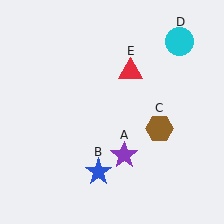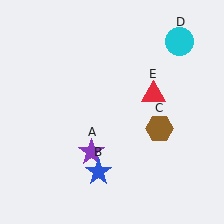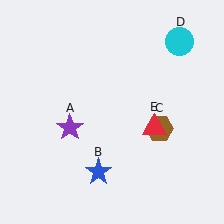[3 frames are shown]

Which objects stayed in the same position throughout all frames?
Blue star (object B) and brown hexagon (object C) and cyan circle (object D) remained stationary.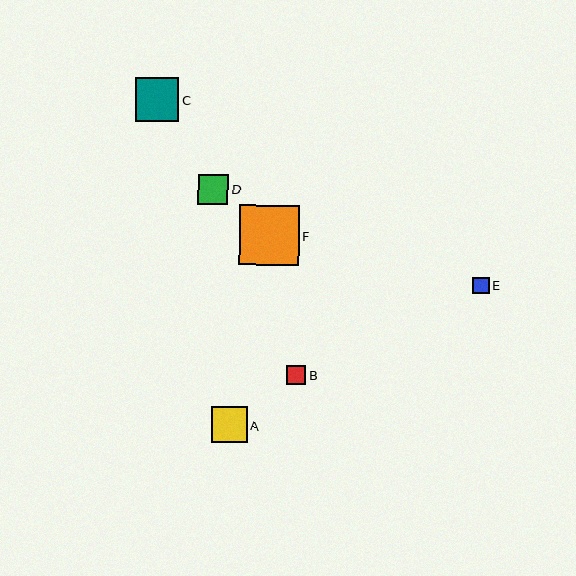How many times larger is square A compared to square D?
Square A is approximately 1.2 times the size of square D.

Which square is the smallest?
Square E is the smallest with a size of approximately 16 pixels.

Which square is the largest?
Square F is the largest with a size of approximately 59 pixels.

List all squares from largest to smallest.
From largest to smallest: F, C, A, D, B, E.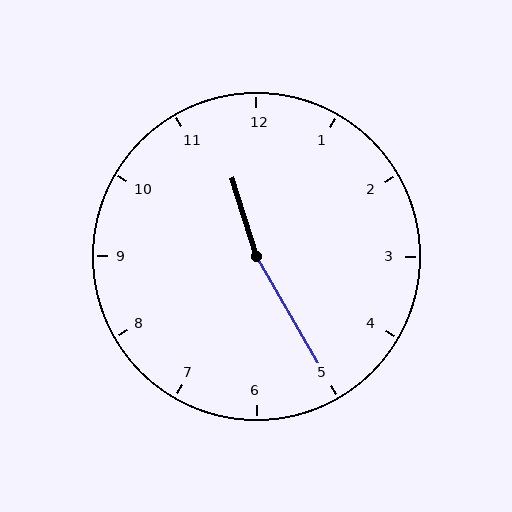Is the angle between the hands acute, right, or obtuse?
It is obtuse.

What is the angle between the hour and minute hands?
Approximately 168 degrees.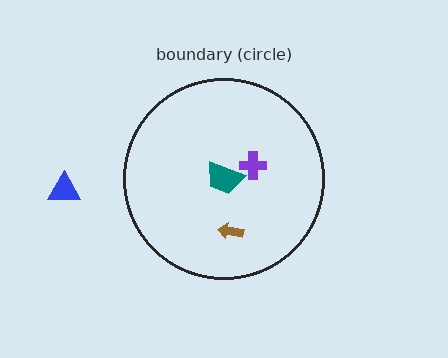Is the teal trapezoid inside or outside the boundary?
Inside.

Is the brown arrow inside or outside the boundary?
Inside.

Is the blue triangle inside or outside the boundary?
Outside.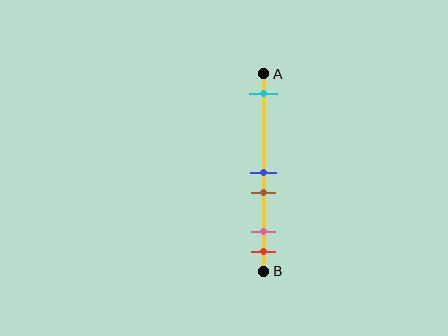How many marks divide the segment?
There are 5 marks dividing the segment.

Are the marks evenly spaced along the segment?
No, the marks are not evenly spaced.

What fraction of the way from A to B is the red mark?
The red mark is approximately 90% (0.9) of the way from A to B.